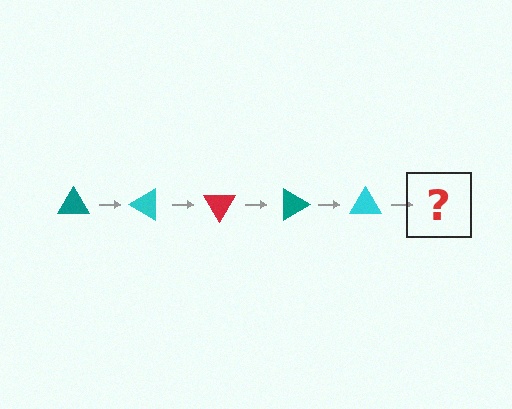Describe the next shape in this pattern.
It should be a red triangle, rotated 150 degrees from the start.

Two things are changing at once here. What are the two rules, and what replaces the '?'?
The two rules are that it rotates 30 degrees each step and the color cycles through teal, cyan, and red. The '?' should be a red triangle, rotated 150 degrees from the start.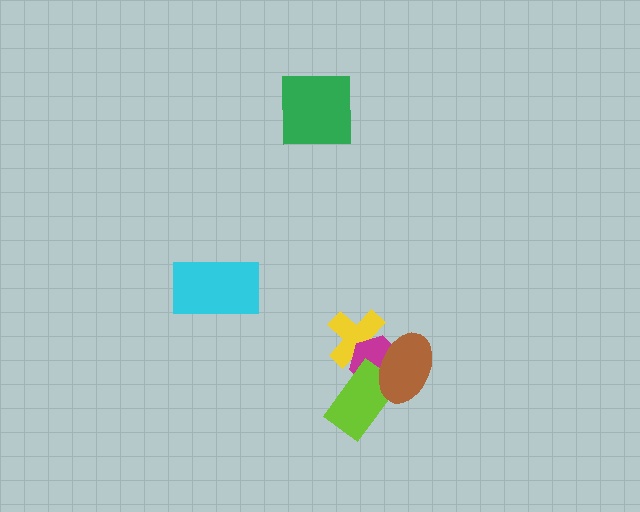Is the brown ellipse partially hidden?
No, no other shape covers it.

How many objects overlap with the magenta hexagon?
3 objects overlap with the magenta hexagon.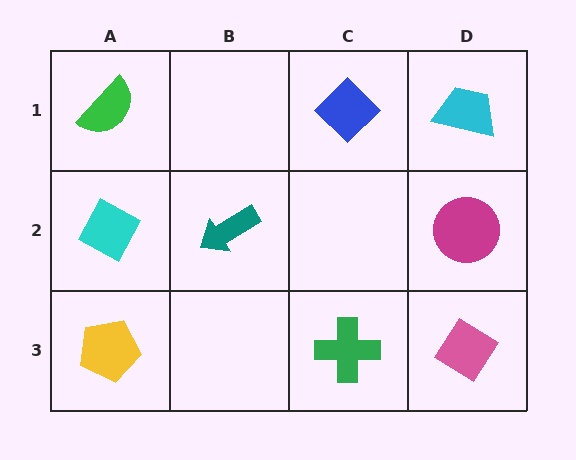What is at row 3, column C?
A green cross.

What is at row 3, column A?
A yellow pentagon.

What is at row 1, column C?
A blue diamond.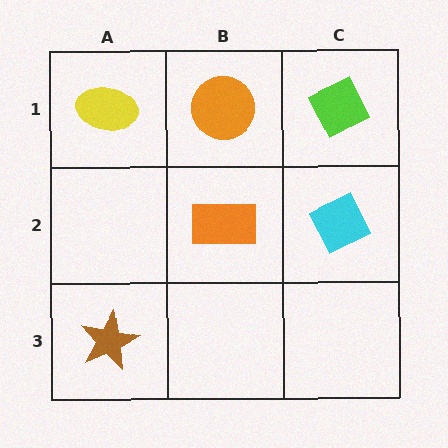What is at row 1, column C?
A lime diamond.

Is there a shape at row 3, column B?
No, that cell is empty.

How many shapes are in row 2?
2 shapes.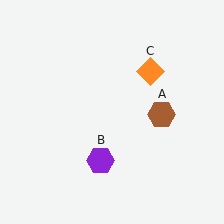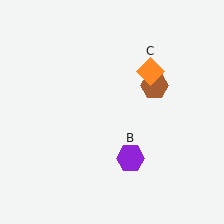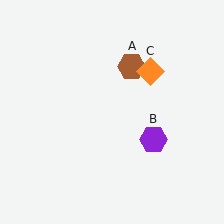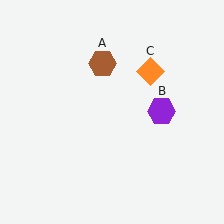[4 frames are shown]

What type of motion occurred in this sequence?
The brown hexagon (object A), purple hexagon (object B) rotated counterclockwise around the center of the scene.